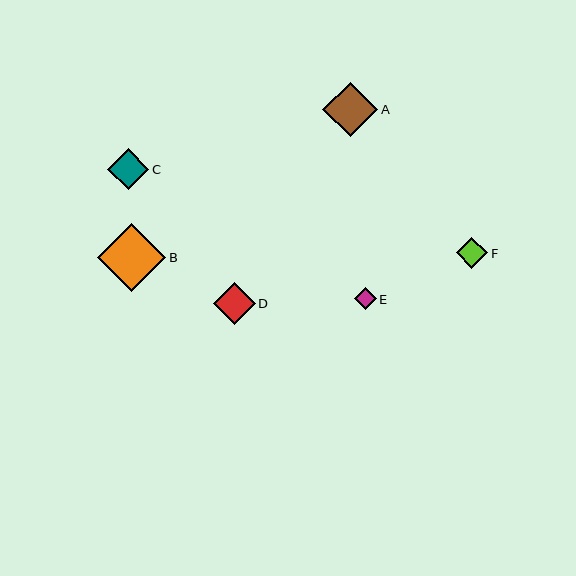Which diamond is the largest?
Diamond B is the largest with a size of approximately 68 pixels.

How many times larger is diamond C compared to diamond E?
Diamond C is approximately 1.9 times the size of diamond E.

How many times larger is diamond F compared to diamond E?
Diamond F is approximately 1.4 times the size of diamond E.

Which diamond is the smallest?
Diamond E is the smallest with a size of approximately 22 pixels.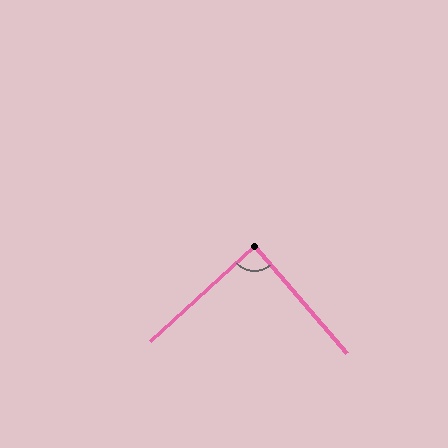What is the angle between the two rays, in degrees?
Approximately 88 degrees.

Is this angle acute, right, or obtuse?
It is approximately a right angle.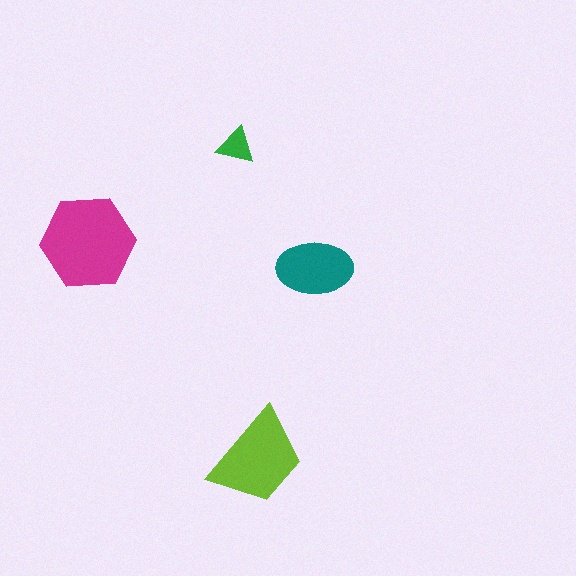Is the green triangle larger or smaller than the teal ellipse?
Smaller.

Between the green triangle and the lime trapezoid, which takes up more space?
The lime trapezoid.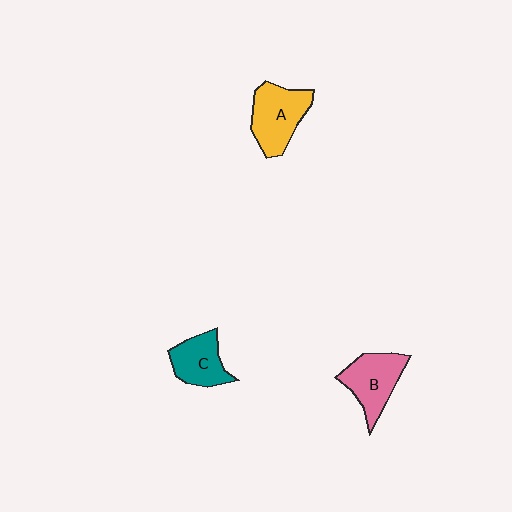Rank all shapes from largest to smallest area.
From largest to smallest: A (yellow), B (pink), C (teal).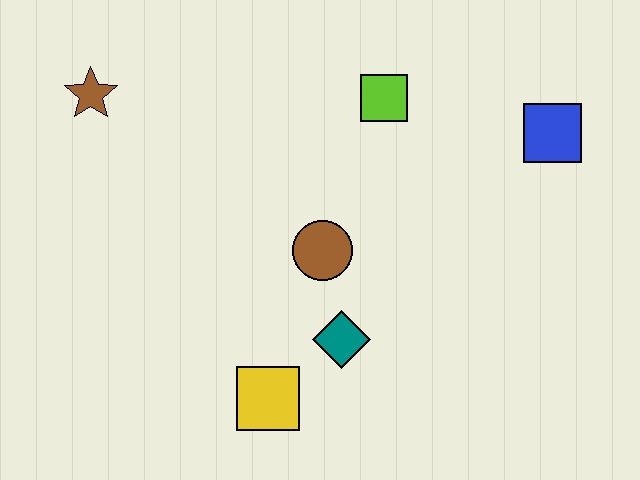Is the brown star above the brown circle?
Yes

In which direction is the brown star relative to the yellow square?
The brown star is above the yellow square.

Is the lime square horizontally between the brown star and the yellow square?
No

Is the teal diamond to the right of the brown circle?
Yes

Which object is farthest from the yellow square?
The blue square is farthest from the yellow square.